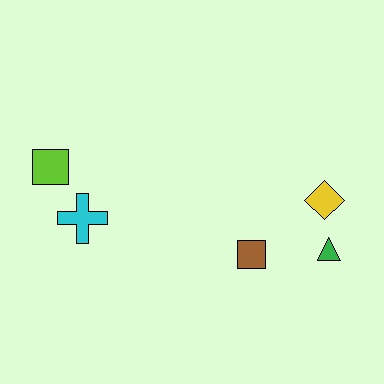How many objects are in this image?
There are 5 objects.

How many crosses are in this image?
There is 1 cross.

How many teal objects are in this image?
There are no teal objects.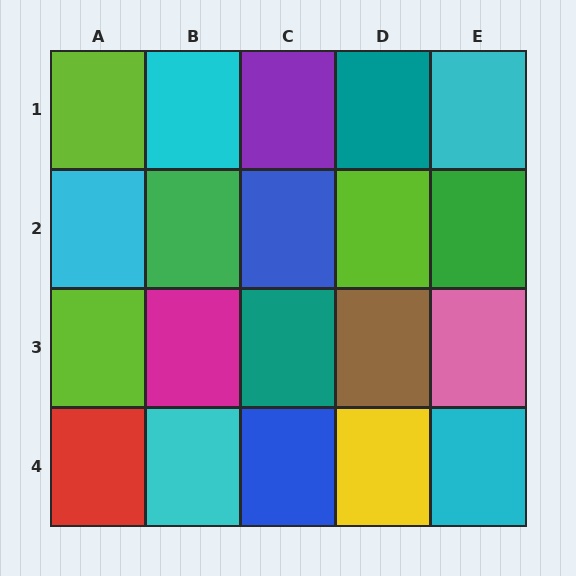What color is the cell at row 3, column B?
Magenta.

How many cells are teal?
2 cells are teal.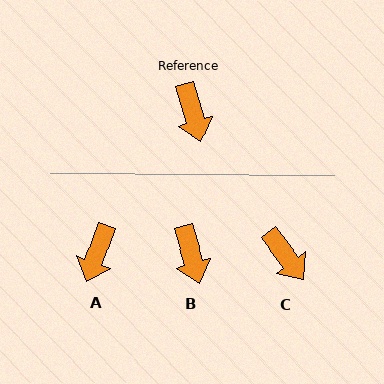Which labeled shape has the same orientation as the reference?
B.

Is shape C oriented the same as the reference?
No, it is off by about 21 degrees.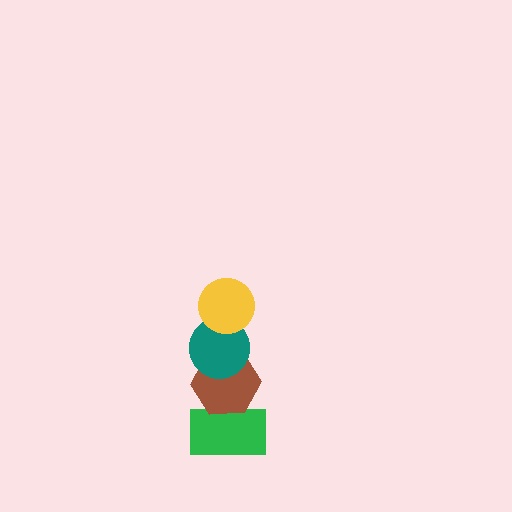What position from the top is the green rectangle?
The green rectangle is 4th from the top.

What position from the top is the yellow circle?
The yellow circle is 1st from the top.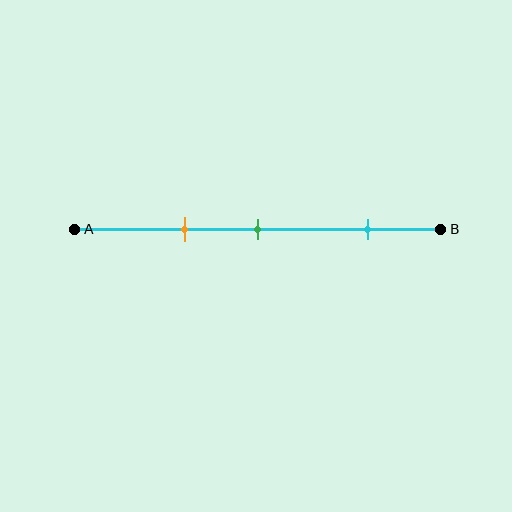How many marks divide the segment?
There are 3 marks dividing the segment.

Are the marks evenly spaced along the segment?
No, the marks are not evenly spaced.